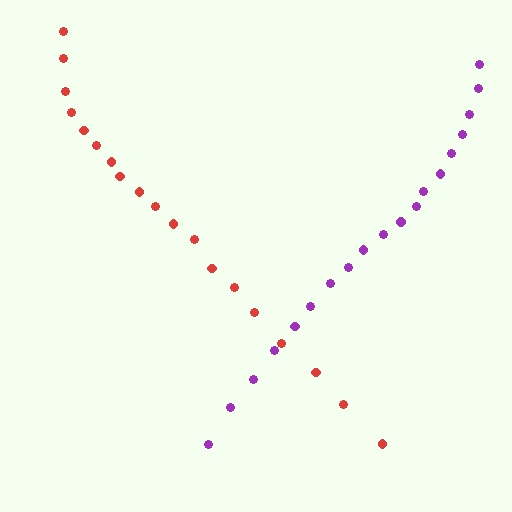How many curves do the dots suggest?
There are 2 distinct paths.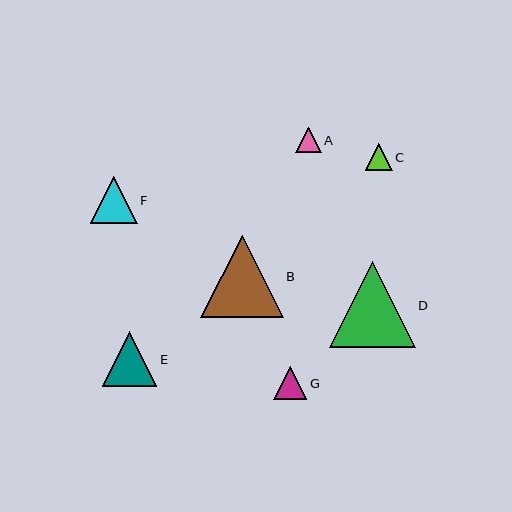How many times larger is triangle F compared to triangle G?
Triangle F is approximately 1.4 times the size of triangle G.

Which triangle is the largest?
Triangle D is the largest with a size of approximately 86 pixels.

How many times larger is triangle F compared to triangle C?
Triangle F is approximately 1.8 times the size of triangle C.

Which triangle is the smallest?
Triangle A is the smallest with a size of approximately 25 pixels.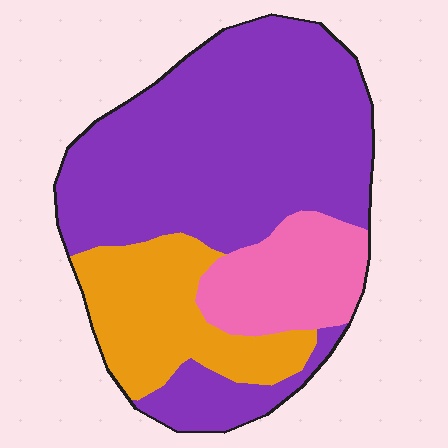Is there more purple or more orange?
Purple.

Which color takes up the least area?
Pink, at roughly 15%.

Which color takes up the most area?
Purple, at roughly 65%.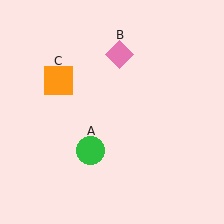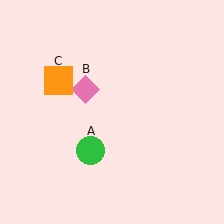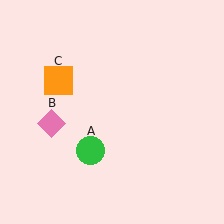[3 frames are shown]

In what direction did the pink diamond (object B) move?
The pink diamond (object B) moved down and to the left.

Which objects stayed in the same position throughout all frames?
Green circle (object A) and orange square (object C) remained stationary.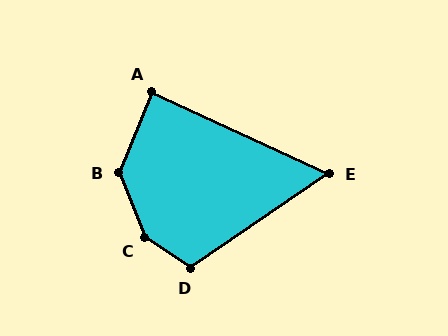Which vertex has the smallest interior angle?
E, at approximately 59 degrees.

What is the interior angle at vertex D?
Approximately 112 degrees (obtuse).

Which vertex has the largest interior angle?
C, at approximately 145 degrees.